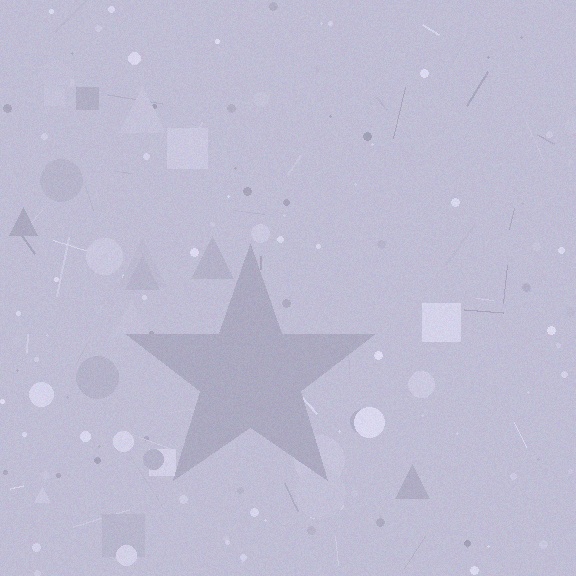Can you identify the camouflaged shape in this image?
The camouflaged shape is a star.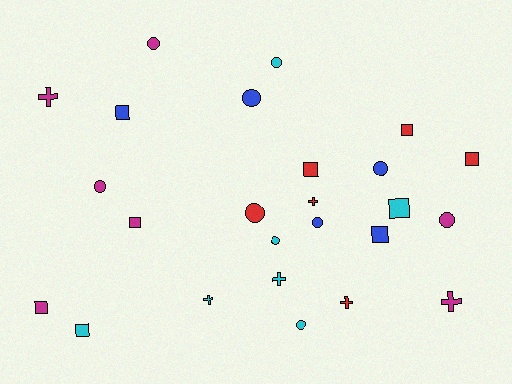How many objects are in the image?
There are 25 objects.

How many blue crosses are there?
There are no blue crosses.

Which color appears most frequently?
Cyan, with 7 objects.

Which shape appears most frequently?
Circle, with 10 objects.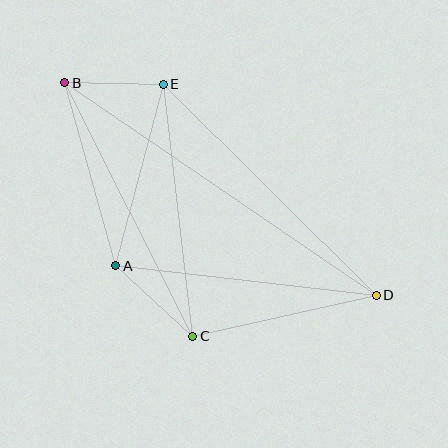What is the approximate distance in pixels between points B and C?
The distance between B and C is approximately 284 pixels.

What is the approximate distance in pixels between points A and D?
The distance between A and D is approximately 262 pixels.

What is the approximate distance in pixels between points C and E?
The distance between C and E is approximately 254 pixels.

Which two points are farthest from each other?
Points B and D are farthest from each other.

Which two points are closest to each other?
Points B and E are closest to each other.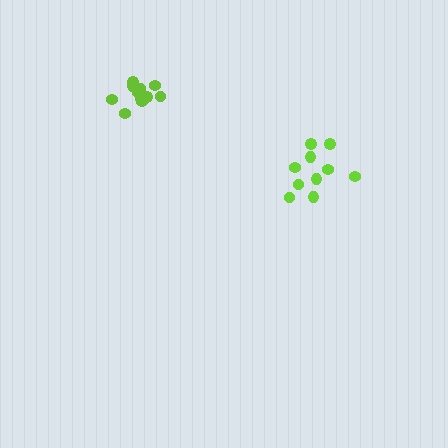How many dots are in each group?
Group 1: 10 dots, Group 2: 11 dots (21 total).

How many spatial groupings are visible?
There are 2 spatial groupings.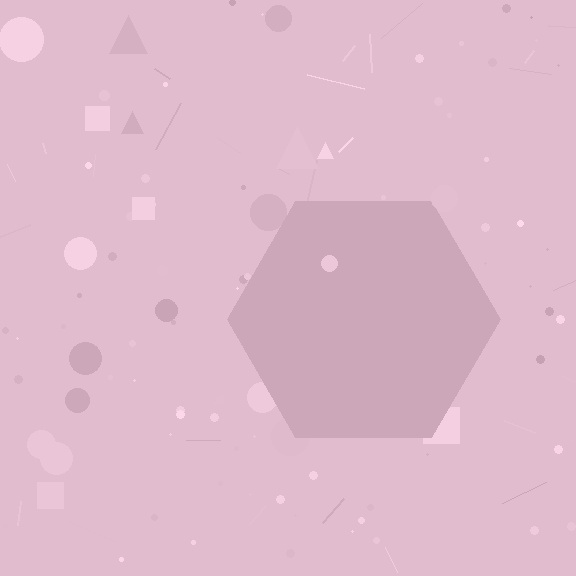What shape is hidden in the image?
A hexagon is hidden in the image.